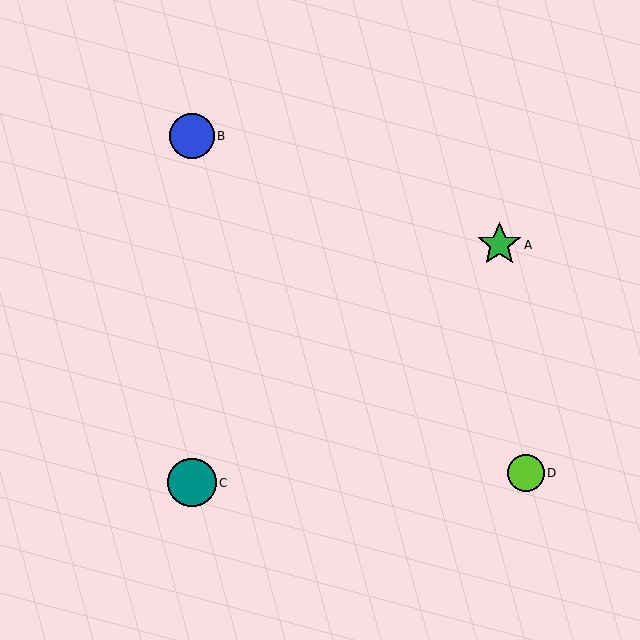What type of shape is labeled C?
Shape C is a teal circle.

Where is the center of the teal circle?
The center of the teal circle is at (192, 483).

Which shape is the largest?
The teal circle (labeled C) is the largest.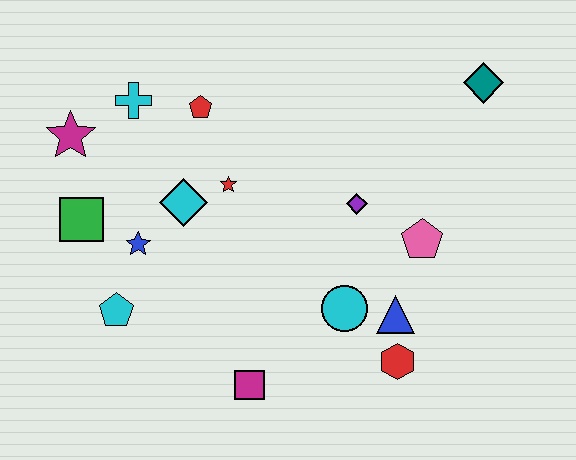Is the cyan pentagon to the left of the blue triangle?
Yes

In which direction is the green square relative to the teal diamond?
The green square is to the left of the teal diamond.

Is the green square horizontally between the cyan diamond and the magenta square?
No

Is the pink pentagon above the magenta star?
No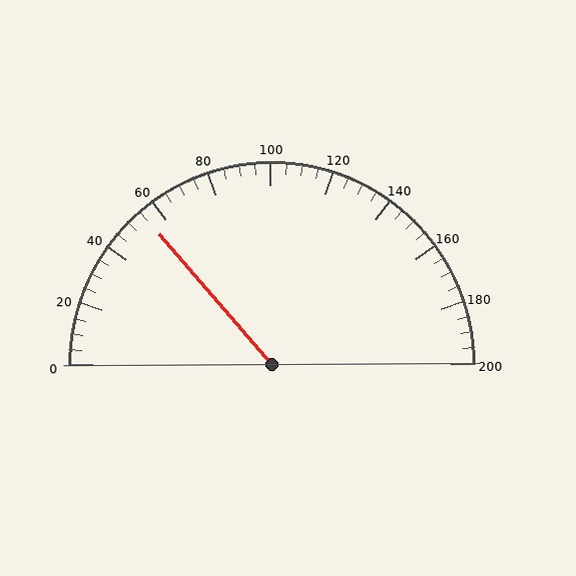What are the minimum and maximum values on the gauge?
The gauge ranges from 0 to 200.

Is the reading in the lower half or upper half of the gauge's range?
The reading is in the lower half of the range (0 to 200).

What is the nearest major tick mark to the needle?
The nearest major tick mark is 60.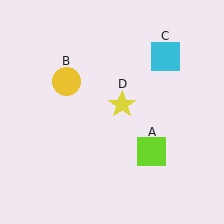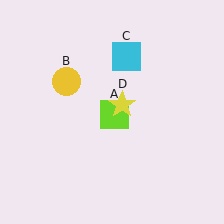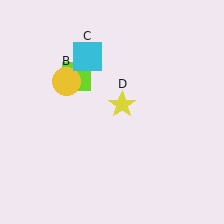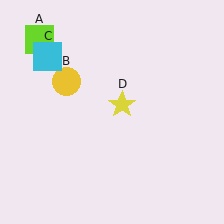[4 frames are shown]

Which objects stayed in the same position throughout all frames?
Yellow circle (object B) and yellow star (object D) remained stationary.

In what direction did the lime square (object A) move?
The lime square (object A) moved up and to the left.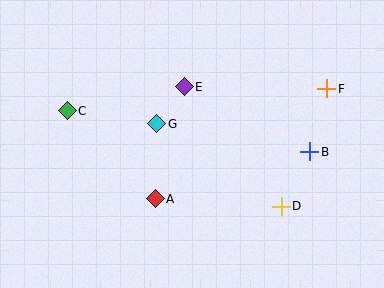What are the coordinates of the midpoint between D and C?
The midpoint between D and C is at (174, 158).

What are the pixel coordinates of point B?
Point B is at (310, 152).